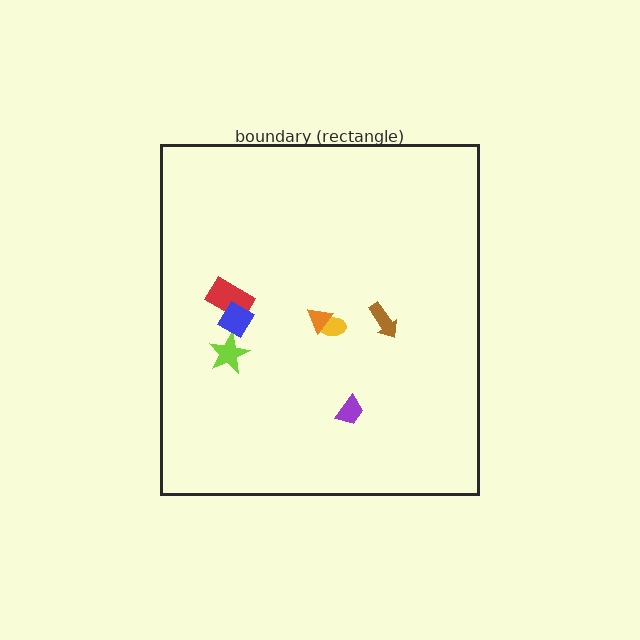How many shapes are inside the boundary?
7 inside, 0 outside.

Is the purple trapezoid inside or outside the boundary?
Inside.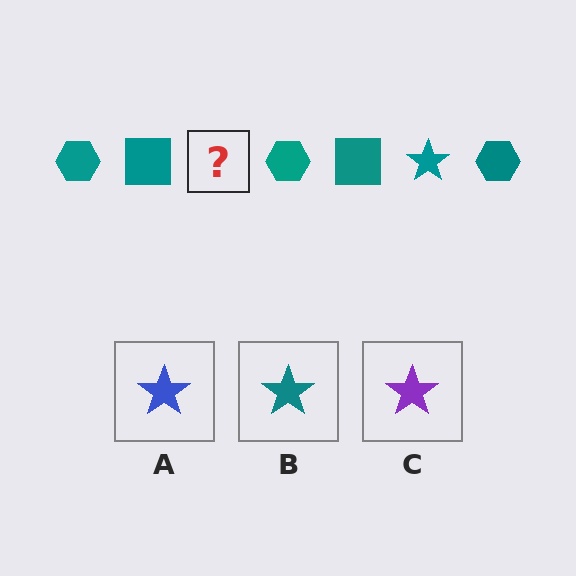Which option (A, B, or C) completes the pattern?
B.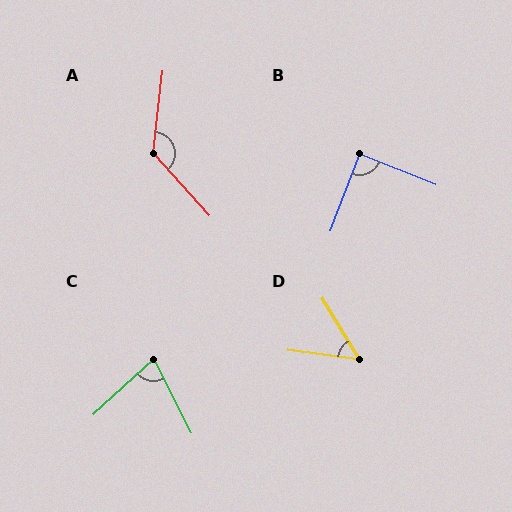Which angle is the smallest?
D, at approximately 51 degrees.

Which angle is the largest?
A, at approximately 132 degrees.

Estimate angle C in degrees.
Approximately 74 degrees.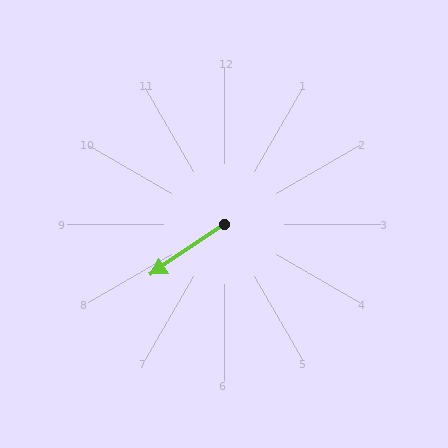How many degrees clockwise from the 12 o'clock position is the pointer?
Approximately 236 degrees.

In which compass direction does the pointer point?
Southwest.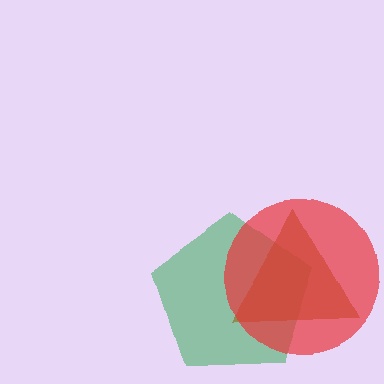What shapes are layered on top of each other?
The layered shapes are: a green pentagon, a brown triangle, a red circle.